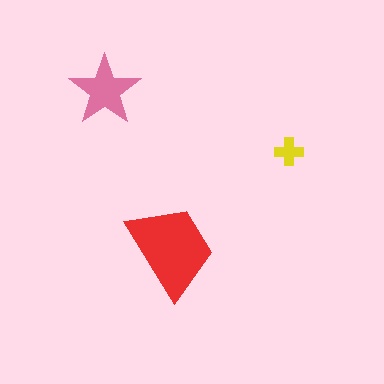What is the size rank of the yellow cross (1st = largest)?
3rd.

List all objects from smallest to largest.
The yellow cross, the pink star, the red trapezoid.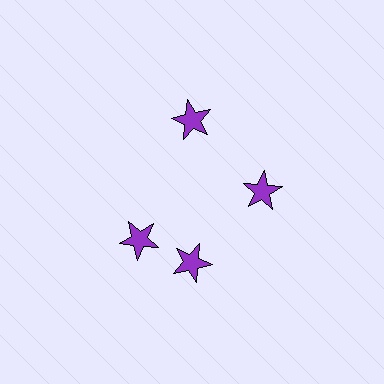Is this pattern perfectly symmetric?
No. The 4 purple stars are arranged in a ring, but one element near the 9 o'clock position is rotated out of alignment along the ring, breaking the 4-fold rotational symmetry.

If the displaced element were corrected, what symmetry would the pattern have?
It would have 4-fold rotational symmetry — the pattern would map onto itself every 90 degrees.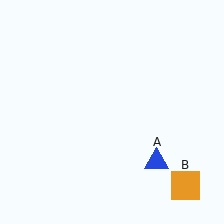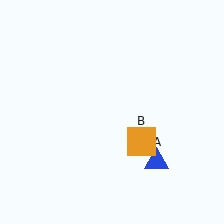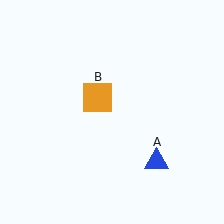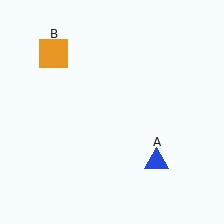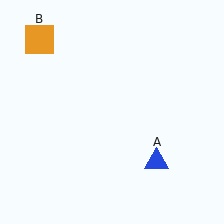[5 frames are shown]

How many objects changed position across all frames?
1 object changed position: orange square (object B).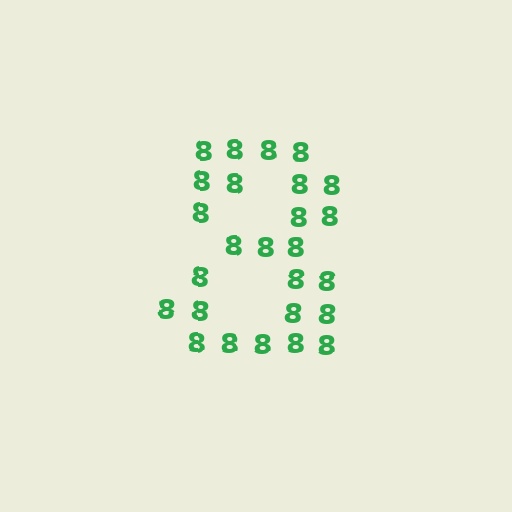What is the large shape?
The large shape is the digit 8.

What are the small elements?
The small elements are digit 8's.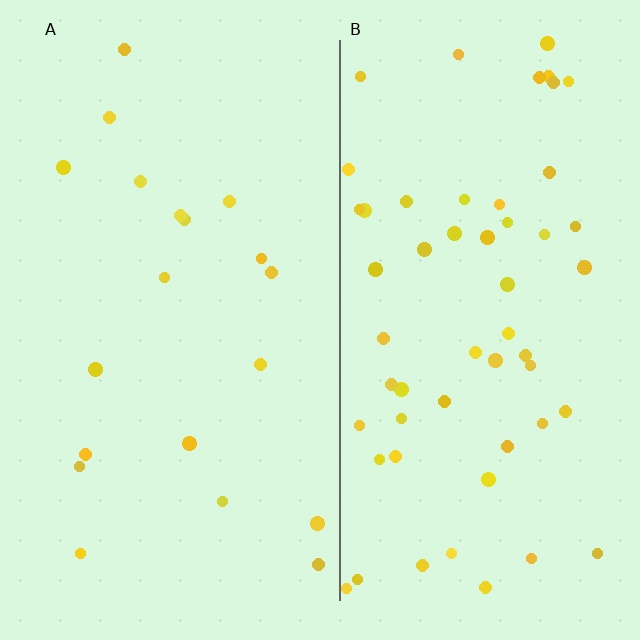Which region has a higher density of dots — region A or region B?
B (the right).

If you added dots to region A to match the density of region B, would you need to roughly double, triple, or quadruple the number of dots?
Approximately triple.